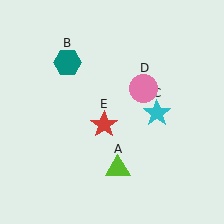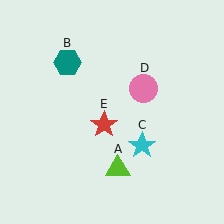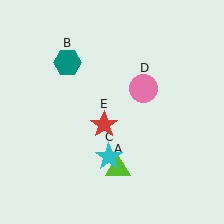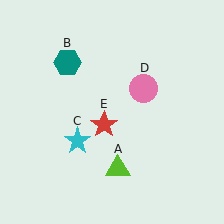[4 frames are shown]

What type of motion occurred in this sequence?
The cyan star (object C) rotated clockwise around the center of the scene.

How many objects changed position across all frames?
1 object changed position: cyan star (object C).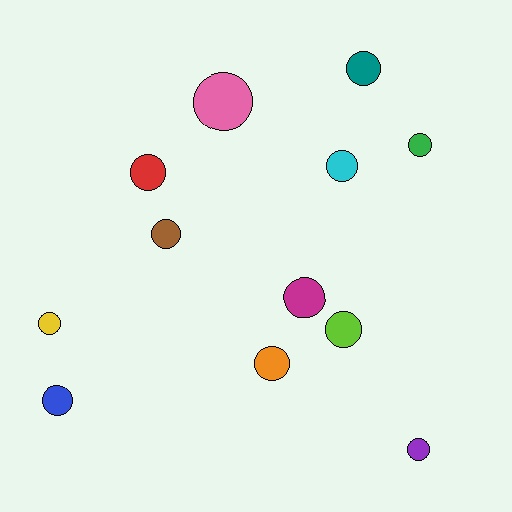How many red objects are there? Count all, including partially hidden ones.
There is 1 red object.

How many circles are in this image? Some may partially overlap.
There are 12 circles.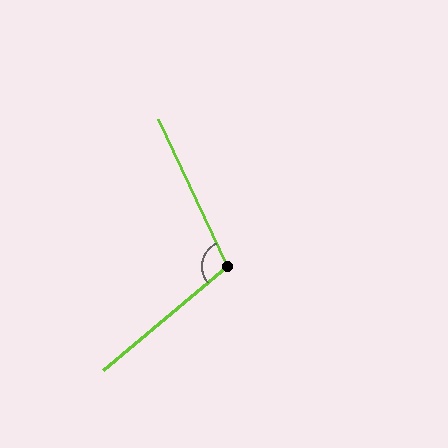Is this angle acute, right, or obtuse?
It is obtuse.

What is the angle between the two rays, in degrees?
Approximately 105 degrees.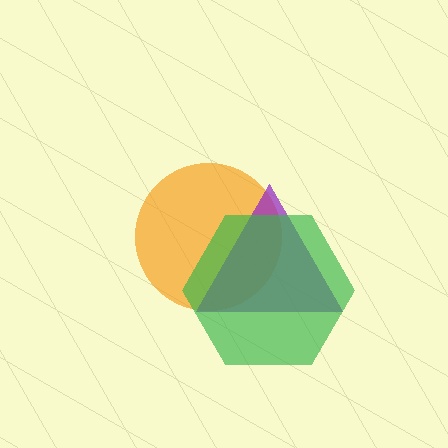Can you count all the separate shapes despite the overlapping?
Yes, there are 3 separate shapes.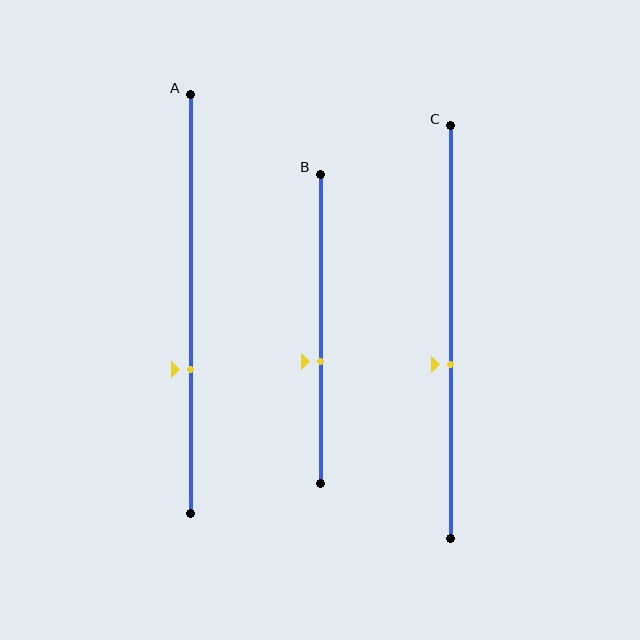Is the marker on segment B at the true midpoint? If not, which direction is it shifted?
No, the marker on segment B is shifted downward by about 11% of the segment length.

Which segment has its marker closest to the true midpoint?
Segment C has its marker closest to the true midpoint.